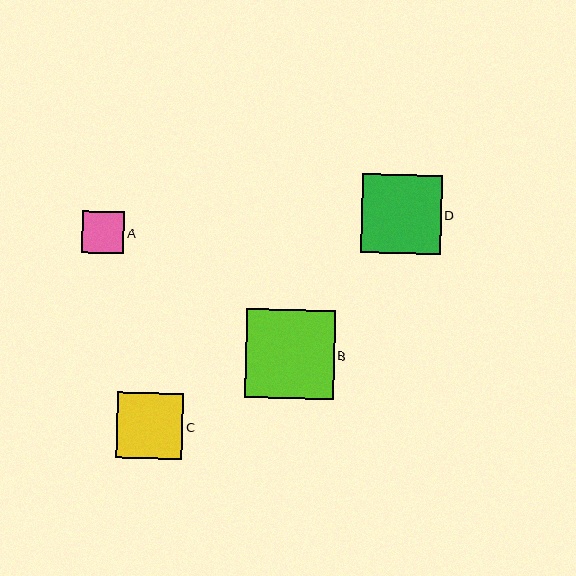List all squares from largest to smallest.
From largest to smallest: B, D, C, A.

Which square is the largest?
Square B is the largest with a size of approximately 89 pixels.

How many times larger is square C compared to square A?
Square C is approximately 1.5 times the size of square A.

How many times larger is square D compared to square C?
Square D is approximately 1.2 times the size of square C.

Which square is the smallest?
Square A is the smallest with a size of approximately 43 pixels.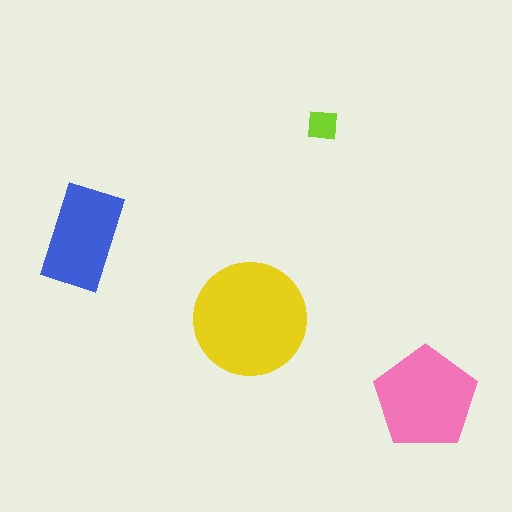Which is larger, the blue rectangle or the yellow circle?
The yellow circle.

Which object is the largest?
The yellow circle.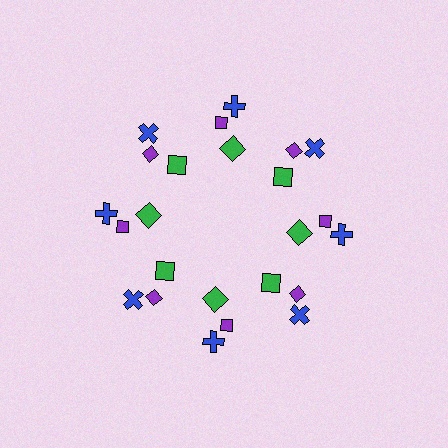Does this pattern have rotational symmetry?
Yes, this pattern has 8-fold rotational symmetry. It looks the same after rotating 45 degrees around the center.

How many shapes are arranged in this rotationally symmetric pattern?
There are 24 shapes, arranged in 8 groups of 3.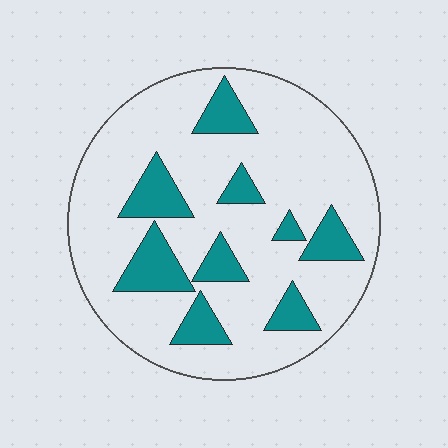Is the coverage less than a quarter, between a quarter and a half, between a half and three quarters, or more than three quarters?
Less than a quarter.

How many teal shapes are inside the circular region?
9.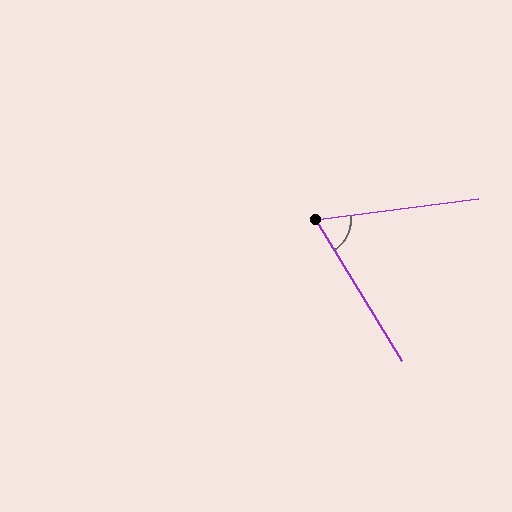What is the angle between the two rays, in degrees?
Approximately 66 degrees.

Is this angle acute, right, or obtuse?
It is acute.